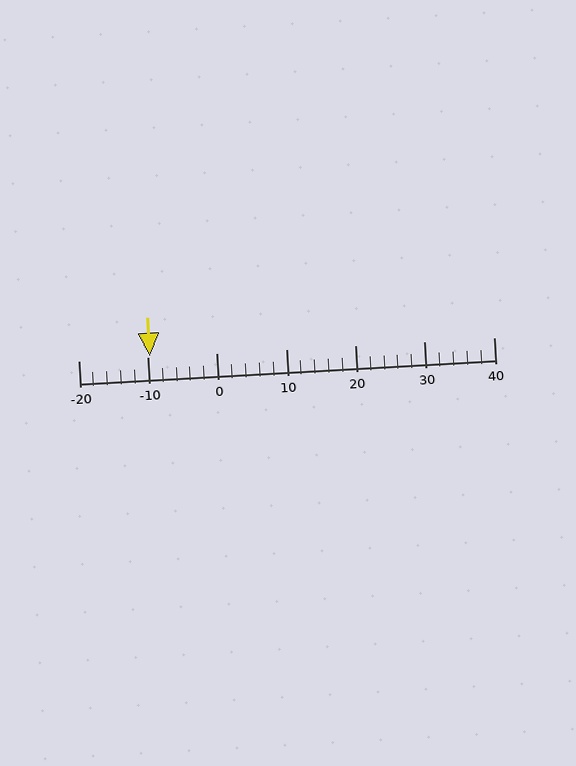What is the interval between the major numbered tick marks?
The major tick marks are spaced 10 units apart.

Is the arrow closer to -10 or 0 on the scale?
The arrow is closer to -10.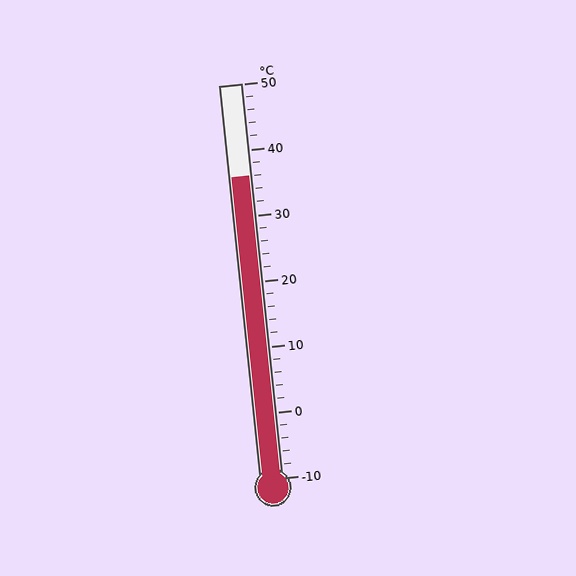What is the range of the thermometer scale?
The thermometer scale ranges from -10°C to 50°C.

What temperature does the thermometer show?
The thermometer shows approximately 36°C.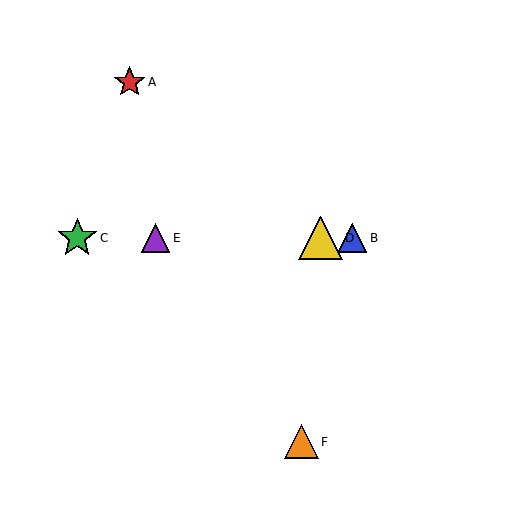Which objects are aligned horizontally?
Objects B, C, D, E are aligned horizontally.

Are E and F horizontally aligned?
No, E is at y≈238 and F is at y≈442.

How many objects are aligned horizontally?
4 objects (B, C, D, E) are aligned horizontally.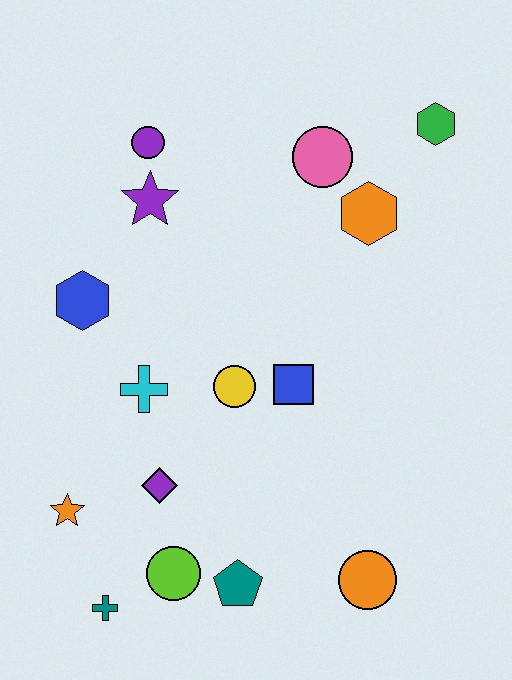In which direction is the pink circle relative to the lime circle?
The pink circle is above the lime circle.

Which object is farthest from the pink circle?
The teal cross is farthest from the pink circle.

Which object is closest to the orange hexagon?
The pink circle is closest to the orange hexagon.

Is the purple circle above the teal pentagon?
Yes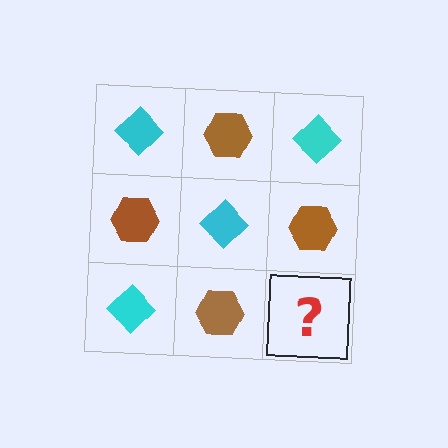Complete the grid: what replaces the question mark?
The question mark should be replaced with a cyan diamond.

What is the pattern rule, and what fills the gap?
The rule is that it alternates cyan diamond and brown hexagon in a checkerboard pattern. The gap should be filled with a cyan diamond.